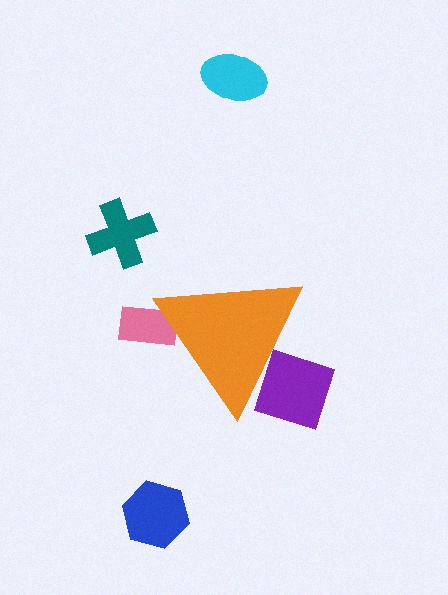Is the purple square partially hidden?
Yes, the purple square is partially hidden behind the orange triangle.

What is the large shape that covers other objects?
An orange triangle.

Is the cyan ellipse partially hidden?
No, the cyan ellipse is fully visible.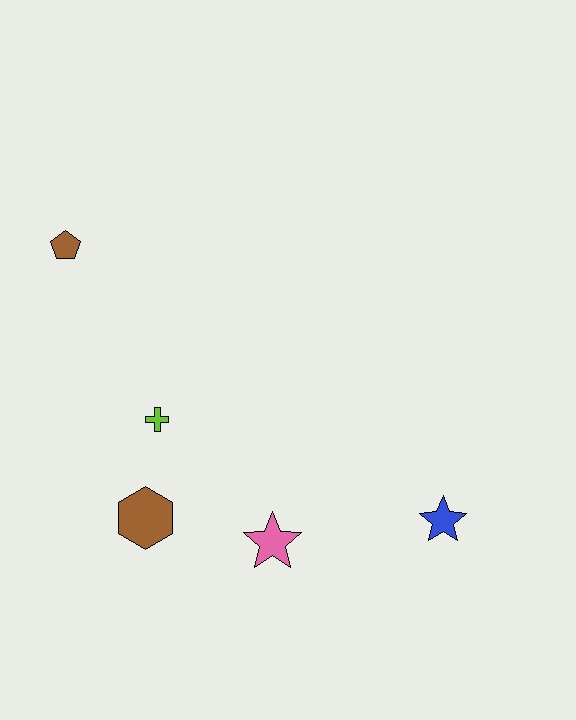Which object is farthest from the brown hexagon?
The blue star is farthest from the brown hexagon.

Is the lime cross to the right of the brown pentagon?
Yes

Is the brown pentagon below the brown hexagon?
No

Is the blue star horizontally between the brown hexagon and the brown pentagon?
No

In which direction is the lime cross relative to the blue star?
The lime cross is to the left of the blue star.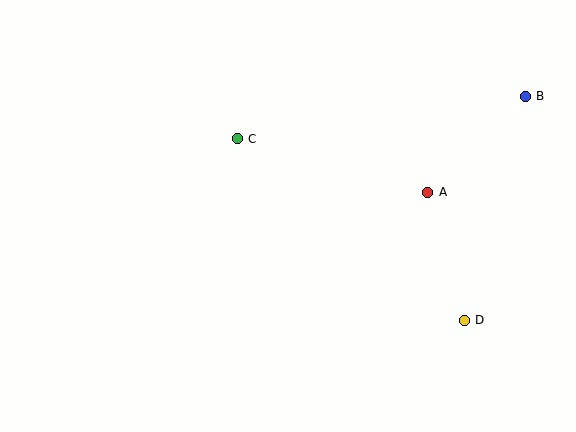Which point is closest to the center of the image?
Point C at (237, 139) is closest to the center.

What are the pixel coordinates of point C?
Point C is at (237, 139).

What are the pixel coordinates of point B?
Point B is at (525, 96).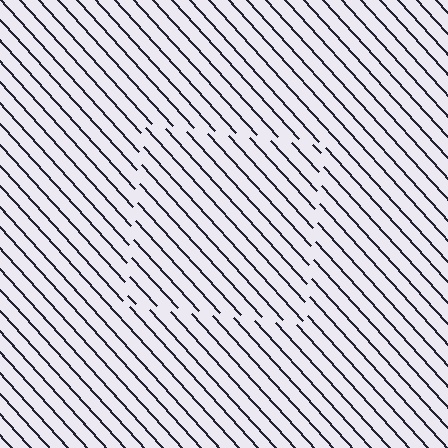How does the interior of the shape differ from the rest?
The interior of the shape contains the same grating, shifted by half a period — the contour is defined by the phase discontinuity where line-ends from the inner and outer gratings abut.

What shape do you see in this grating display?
An illusory square. The interior of the shape contains the same grating, shifted by half a period — the contour is defined by the phase discontinuity where line-ends from the inner and outer gratings abut.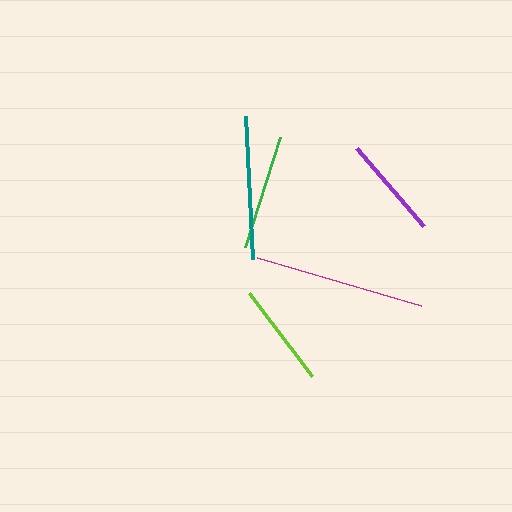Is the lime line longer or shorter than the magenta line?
The magenta line is longer than the lime line.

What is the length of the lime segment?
The lime segment is approximately 104 pixels long.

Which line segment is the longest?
The magenta line is the longest at approximately 170 pixels.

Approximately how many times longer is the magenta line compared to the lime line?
The magenta line is approximately 1.6 times the length of the lime line.